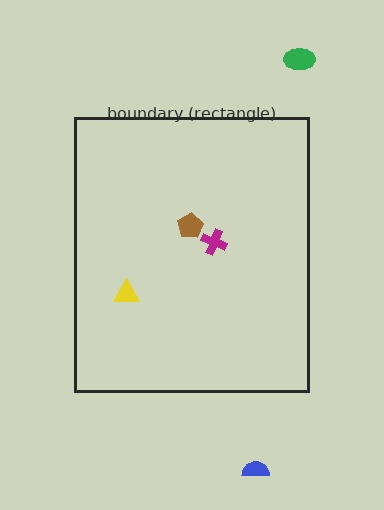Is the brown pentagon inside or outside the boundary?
Inside.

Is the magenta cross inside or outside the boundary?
Inside.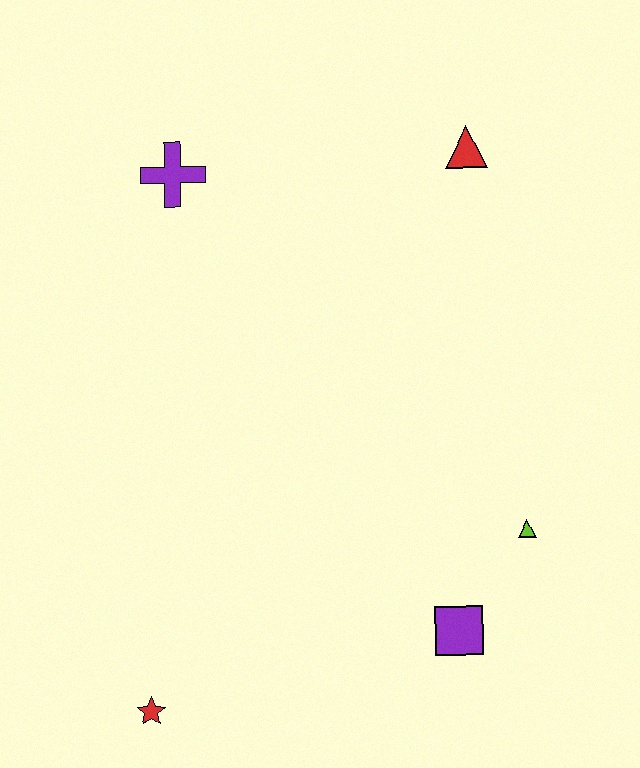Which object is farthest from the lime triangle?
The purple cross is farthest from the lime triangle.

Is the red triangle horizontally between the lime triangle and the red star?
Yes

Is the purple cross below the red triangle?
Yes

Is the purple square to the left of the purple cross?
No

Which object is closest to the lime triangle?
The purple square is closest to the lime triangle.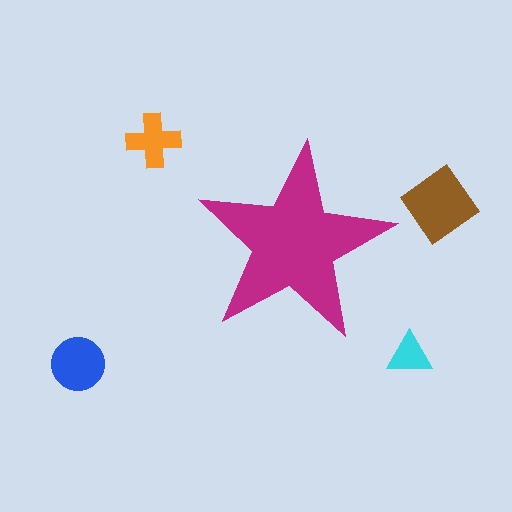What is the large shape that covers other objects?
A magenta star.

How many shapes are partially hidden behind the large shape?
0 shapes are partially hidden.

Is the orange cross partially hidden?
No, the orange cross is fully visible.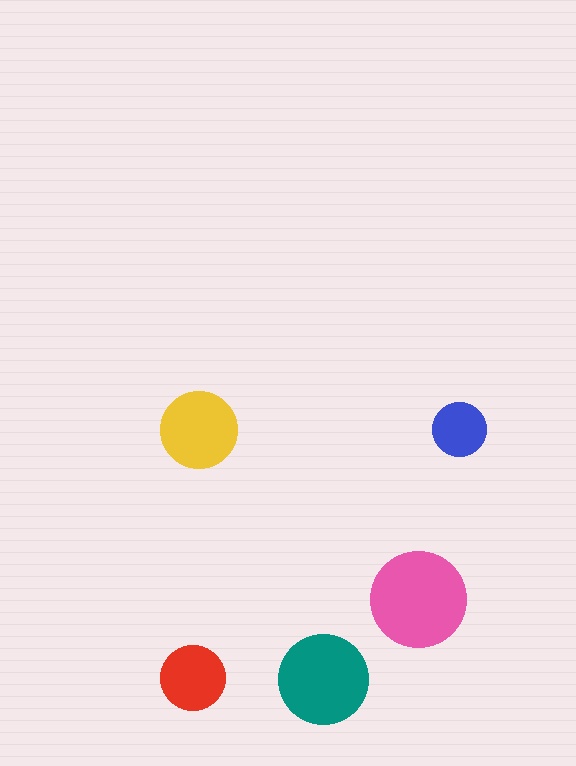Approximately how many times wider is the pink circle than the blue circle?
About 2 times wider.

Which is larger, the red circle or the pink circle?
The pink one.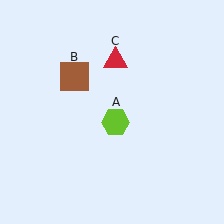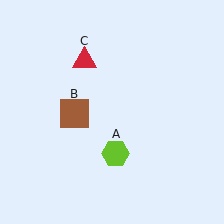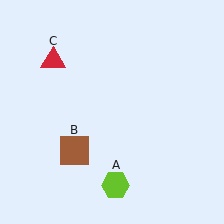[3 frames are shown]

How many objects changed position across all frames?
3 objects changed position: lime hexagon (object A), brown square (object B), red triangle (object C).